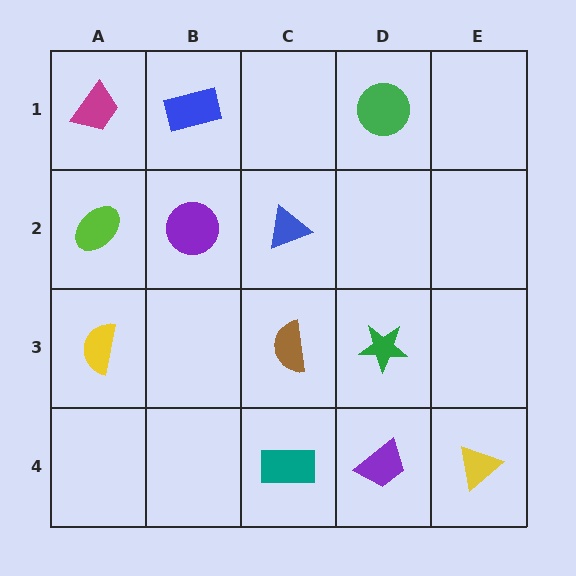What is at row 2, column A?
A lime ellipse.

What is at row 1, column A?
A magenta trapezoid.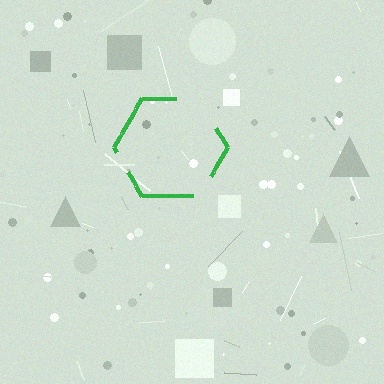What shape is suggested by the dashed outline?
The dashed outline suggests a hexagon.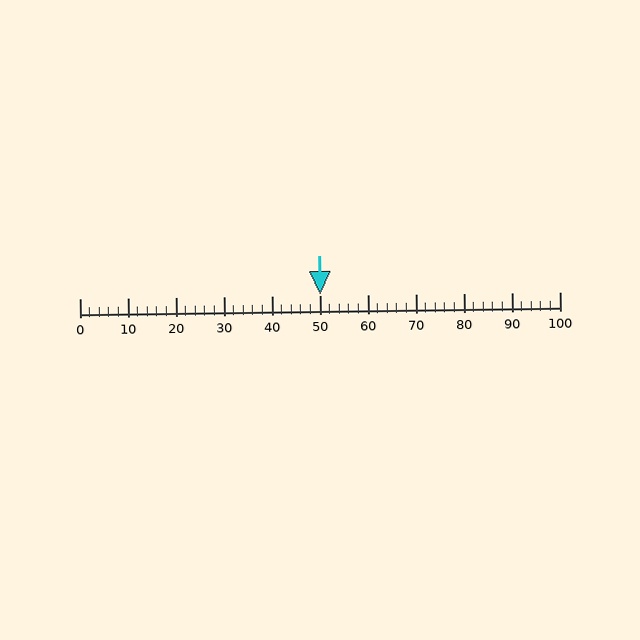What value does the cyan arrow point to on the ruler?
The cyan arrow points to approximately 50.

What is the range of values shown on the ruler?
The ruler shows values from 0 to 100.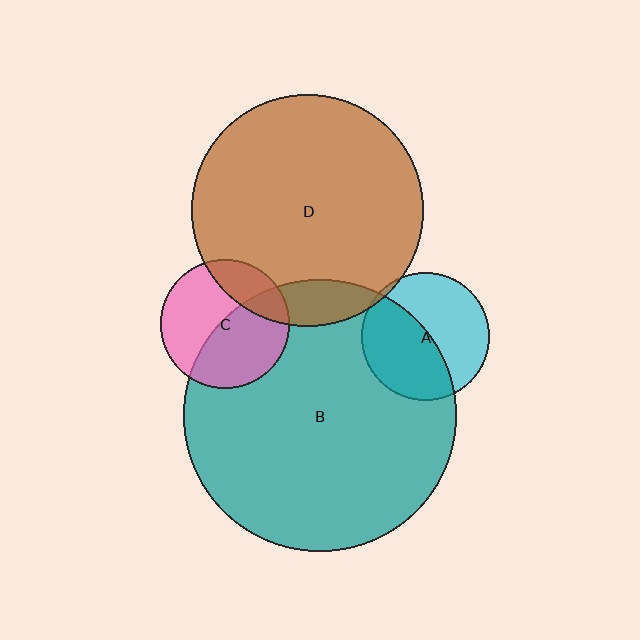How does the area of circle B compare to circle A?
Approximately 4.5 times.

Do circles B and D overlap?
Yes.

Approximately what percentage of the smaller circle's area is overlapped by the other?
Approximately 10%.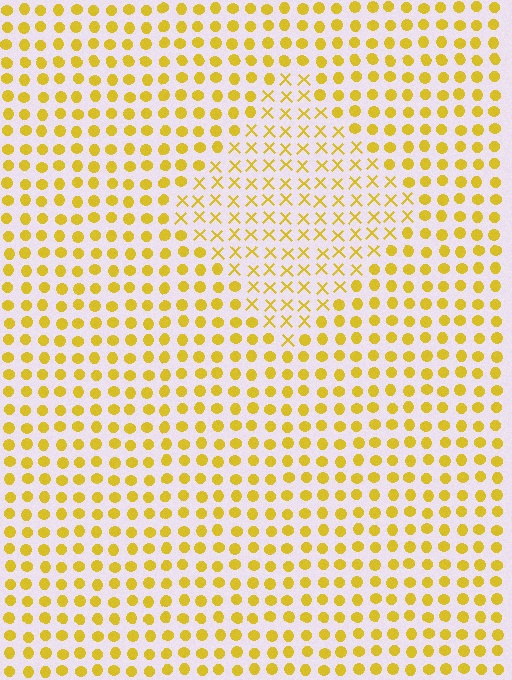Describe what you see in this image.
The image is filled with small yellow elements arranged in a uniform grid. A diamond-shaped region contains X marks, while the surrounding area contains circles. The boundary is defined purely by the change in element shape.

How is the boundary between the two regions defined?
The boundary is defined by a change in element shape: X marks inside vs. circles outside. All elements share the same color and spacing.